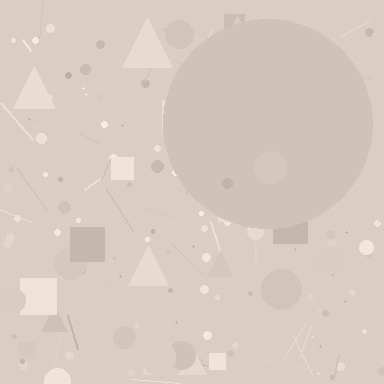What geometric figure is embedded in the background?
A circle is embedded in the background.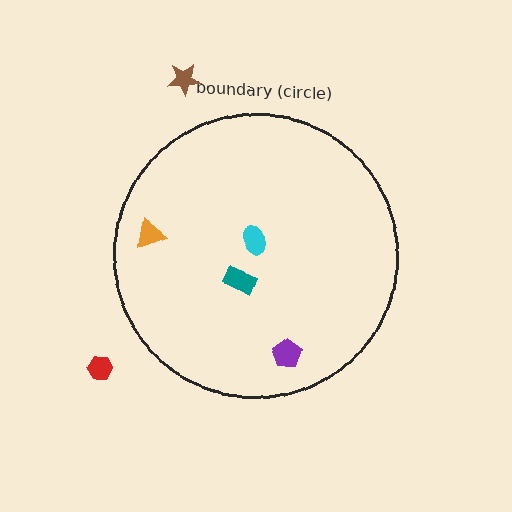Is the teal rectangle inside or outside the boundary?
Inside.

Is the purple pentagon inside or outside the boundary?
Inside.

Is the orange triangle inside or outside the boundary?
Inside.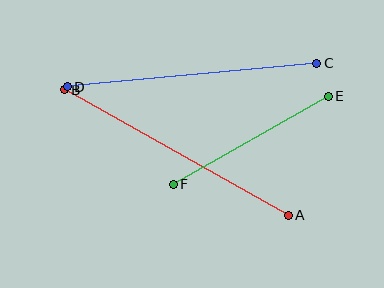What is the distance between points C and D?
The distance is approximately 251 pixels.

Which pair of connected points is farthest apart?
Points A and B are farthest apart.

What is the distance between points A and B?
The distance is approximately 257 pixels.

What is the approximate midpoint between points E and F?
The midpoint is at approximately (251, 140) pixels.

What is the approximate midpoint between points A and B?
The midpoint is at approximately (176, 152) pixels.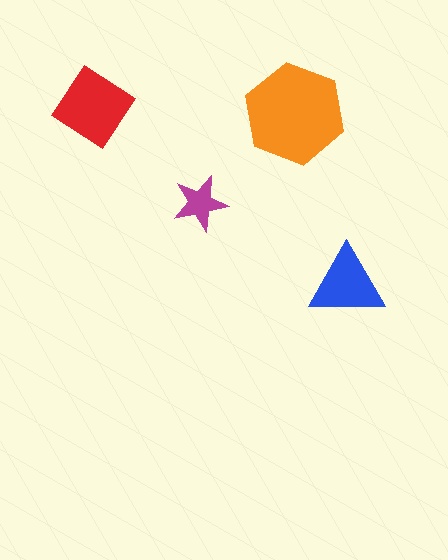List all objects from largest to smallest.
The orange hexagon, the red diamond, the blue triangle, the magenta star.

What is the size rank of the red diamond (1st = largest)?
2nd.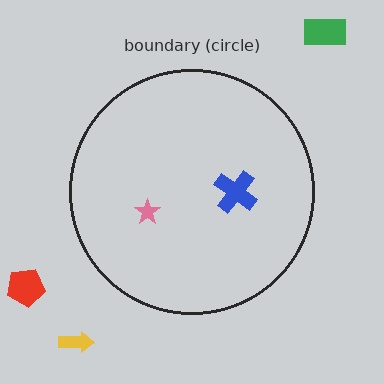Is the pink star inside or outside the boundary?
Inside.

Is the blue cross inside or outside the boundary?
Inside.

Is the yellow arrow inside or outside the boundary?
Outside.